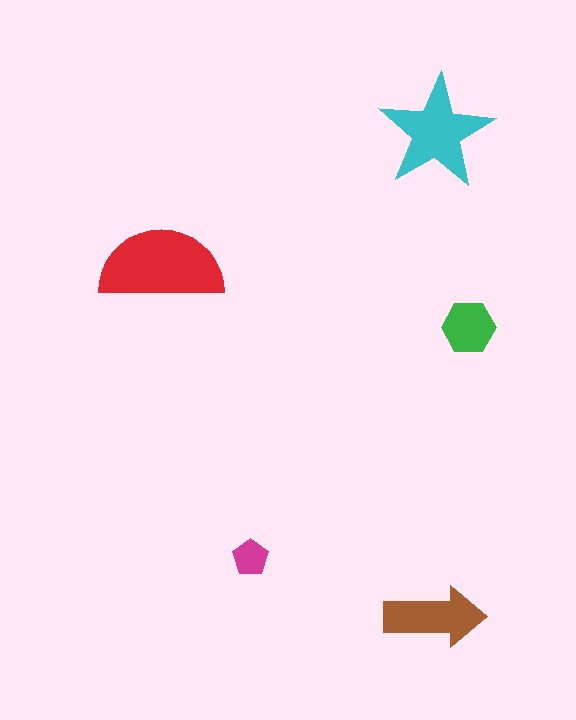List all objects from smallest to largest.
The magenta pentagon, the green hexagon, the brown arrow, the cyan star, the red semicircle.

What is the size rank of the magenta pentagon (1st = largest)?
5th.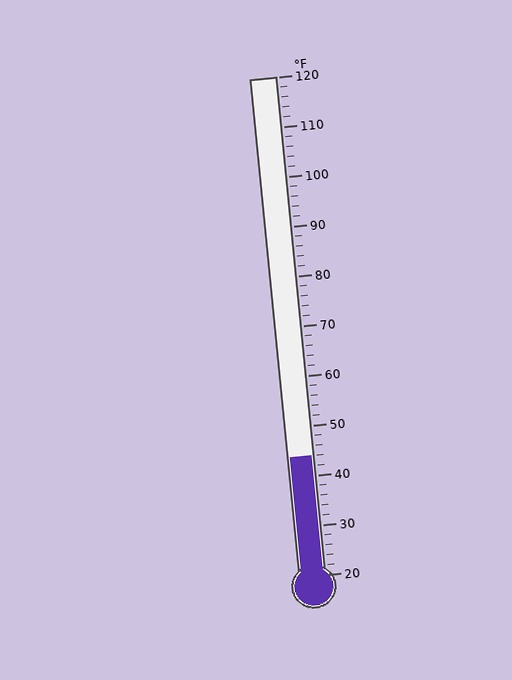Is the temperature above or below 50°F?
The temperature is below 50°F.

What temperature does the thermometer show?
The thermometer shows approximately 44°F.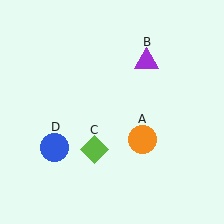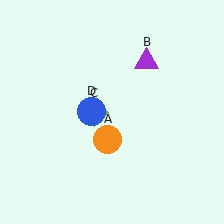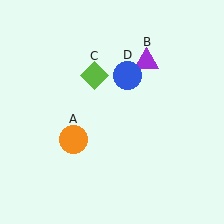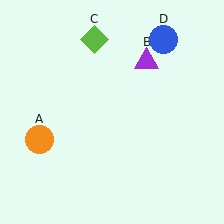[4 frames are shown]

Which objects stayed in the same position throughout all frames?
Purple triangle (object B) remained stationary.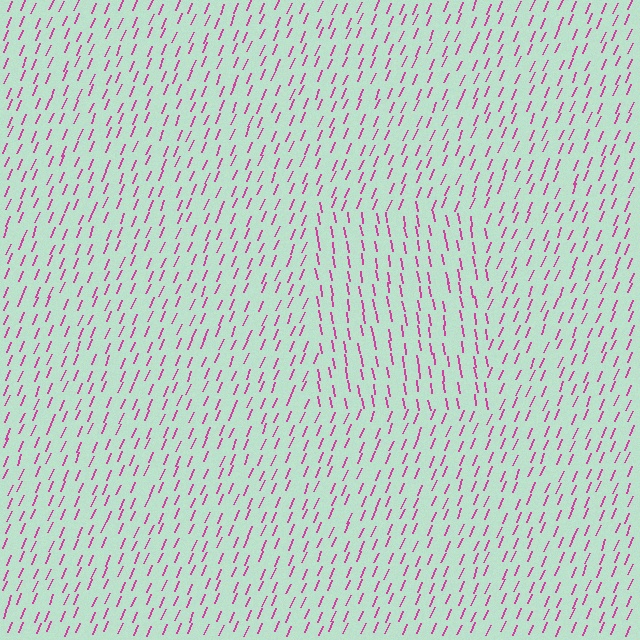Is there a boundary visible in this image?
Yes, there is a texture boundary formed by a change in line orientation.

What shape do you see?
I see a rectangle.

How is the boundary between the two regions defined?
The boundary is defined purely by a change in line orientation (approximately 33 degrees difference). All lines are the same color and thickness.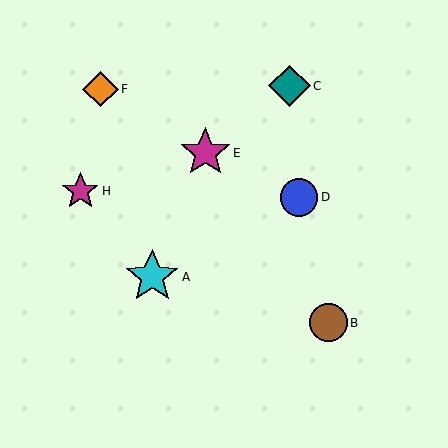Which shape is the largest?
The cyan star (labeled A) is the largest.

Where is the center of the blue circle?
The center of the blue circle is at (299, 197).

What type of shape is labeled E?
Shape E is a magenta star.